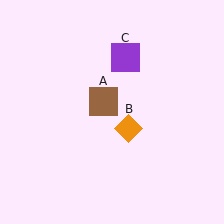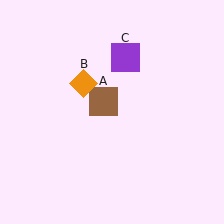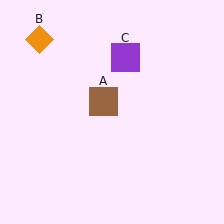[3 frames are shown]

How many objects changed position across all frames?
1 object changed position: orange diamond (object B).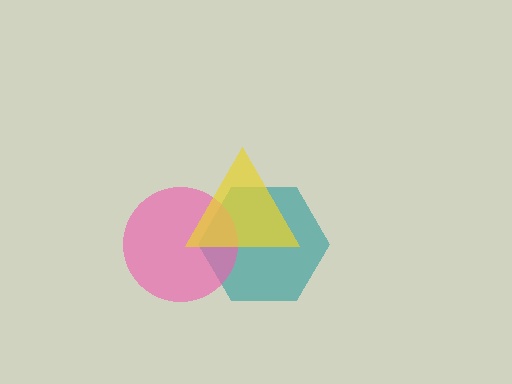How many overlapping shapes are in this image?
There are 3 overlapping shapes in the image.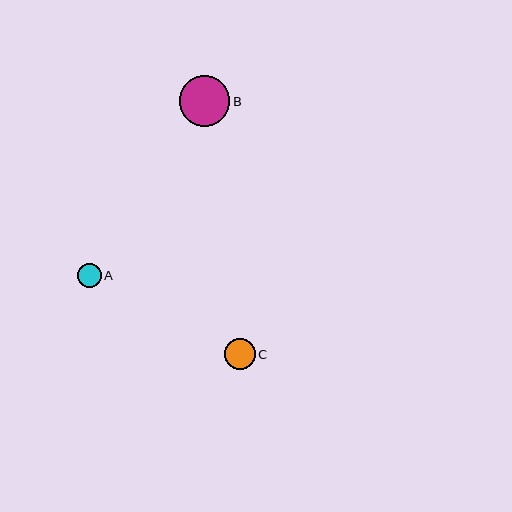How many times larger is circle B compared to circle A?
Circle B is approximately 2.1 times the size of circle A.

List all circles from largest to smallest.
From largest to smallest: B, C, A.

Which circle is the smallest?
Circle A is the smallest with a size of approximately 24 pixels.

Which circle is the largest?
Circle B is the largest with a size of approximately 50 pixels.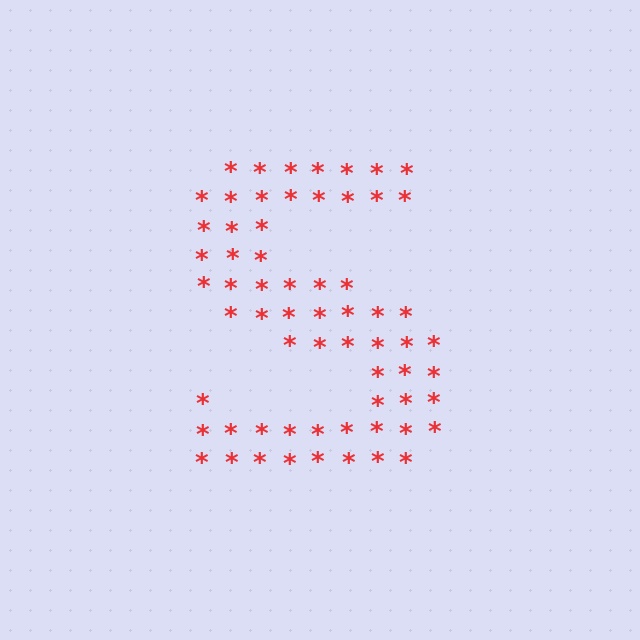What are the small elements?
The small elements are asterisks.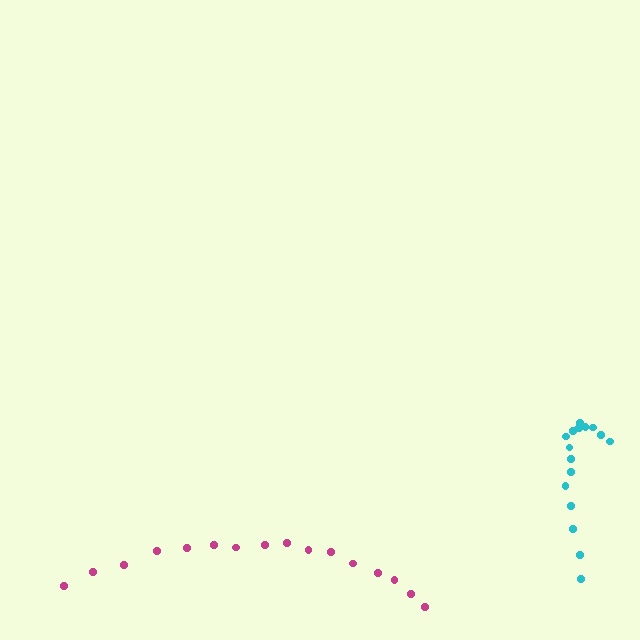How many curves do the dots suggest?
There are 2 distinct paths.